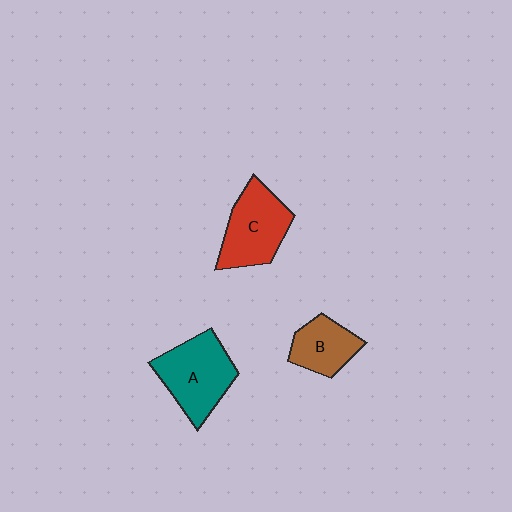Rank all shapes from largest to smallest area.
From largest to smallest: A (teal), C (red), B (brown).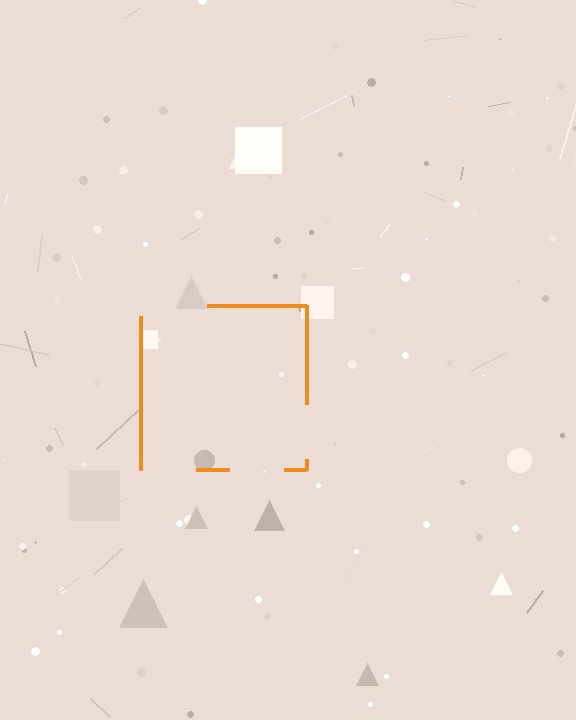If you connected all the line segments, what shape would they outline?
They would outline a square.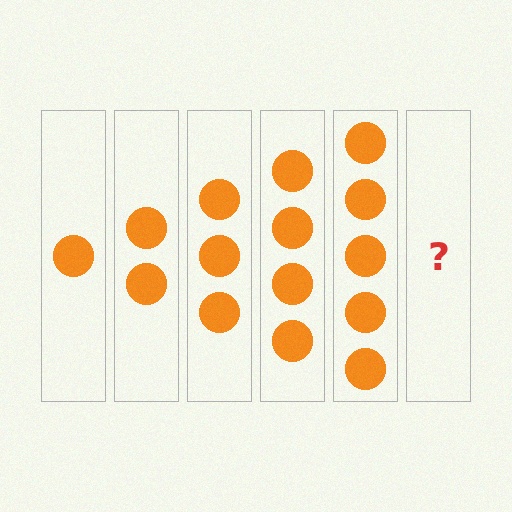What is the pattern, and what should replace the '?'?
The pattern is that each step adds one more circle. The '?' should be 6 circles.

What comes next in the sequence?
The next element should be 6 circles.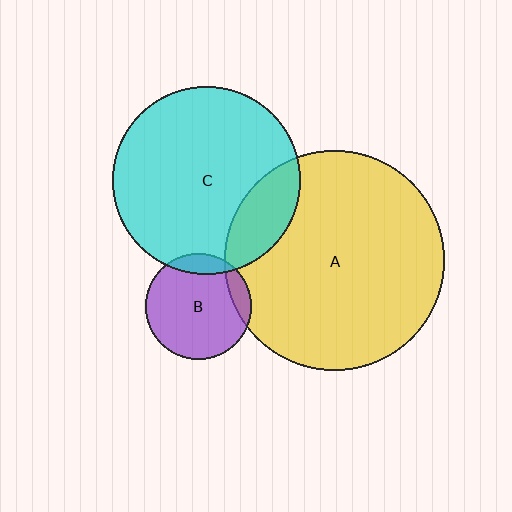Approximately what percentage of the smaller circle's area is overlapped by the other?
Approximately 10%.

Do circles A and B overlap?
Yes.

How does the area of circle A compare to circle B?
Approximately 4.3 times.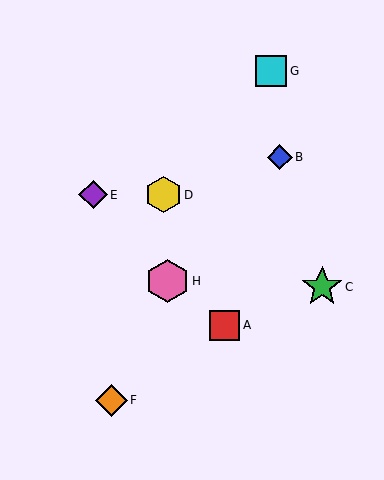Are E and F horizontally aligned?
No, E is at y≈195 and F is at y≈400.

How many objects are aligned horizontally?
2 objects (D, E) are aligned horizontally.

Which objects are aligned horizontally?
Objects D, E are aligned horizontally.